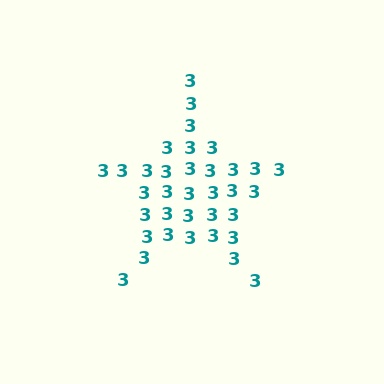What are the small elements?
The small elements are digit 3's.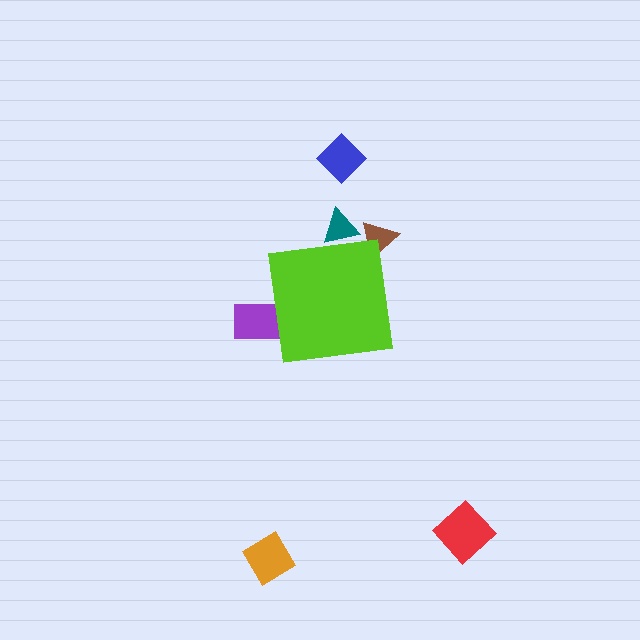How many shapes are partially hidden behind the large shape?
3 shapes are partially hidden.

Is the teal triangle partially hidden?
Yes, the teal triangle is partially hidden behind the lime square.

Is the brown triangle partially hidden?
Yes, the brown triangle is partially hidden behind the lime square.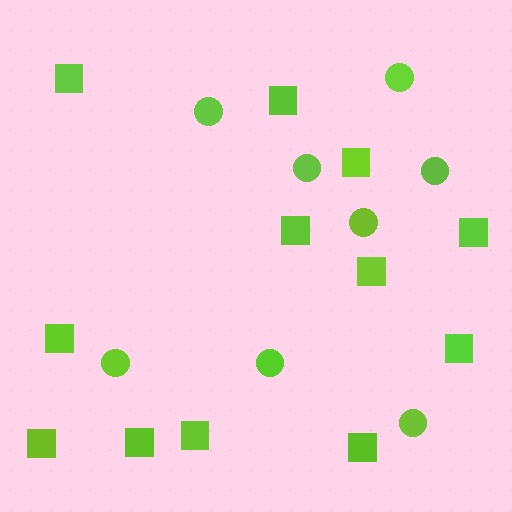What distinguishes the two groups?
There are 2 groups: one group of squares (12) and one group of circles (8).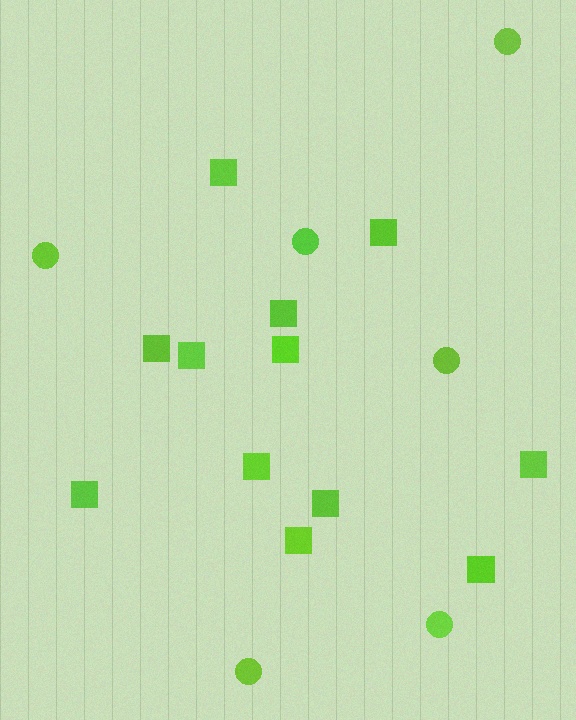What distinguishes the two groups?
There are 2 groups: one group of squares (12) and one group of circles (6).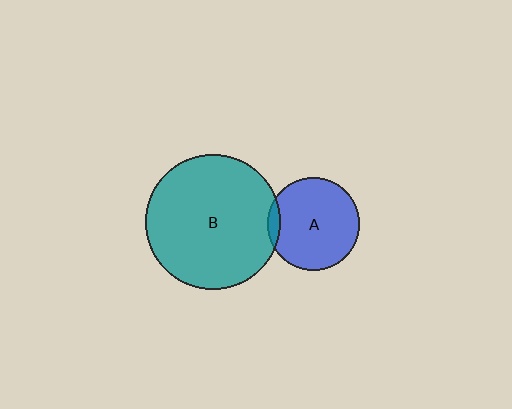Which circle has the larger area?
Circle B (teal).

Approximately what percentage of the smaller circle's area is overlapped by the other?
Approximately 5%.